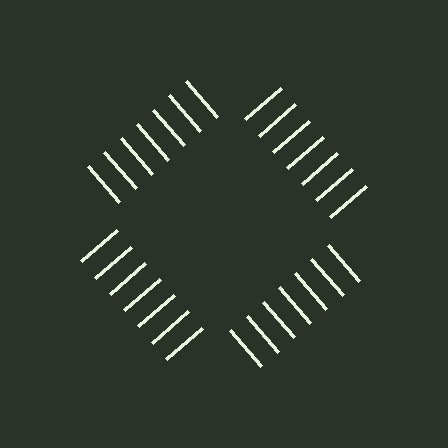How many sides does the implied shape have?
4 sides — the line-ends trace a square.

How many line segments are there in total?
28 — 7 along each of the 4 edges.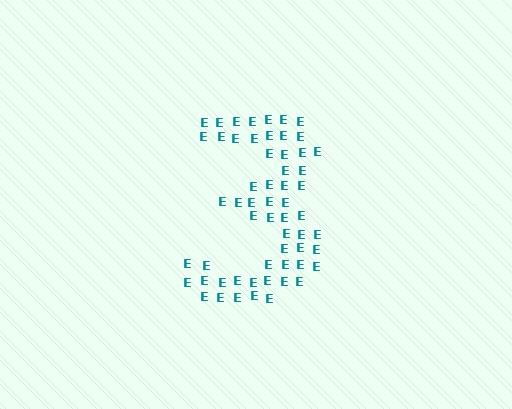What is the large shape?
The large shape is the digit 3.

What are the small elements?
The small elements are letter E's.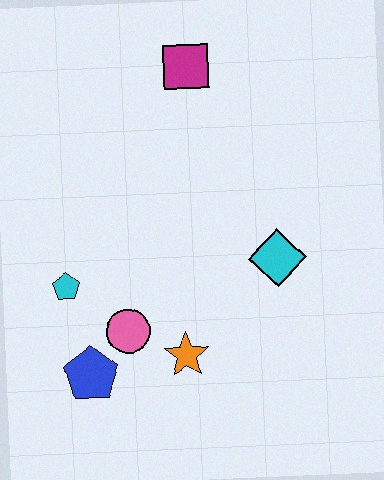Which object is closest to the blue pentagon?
The pink circle is closest to the blue pentagon.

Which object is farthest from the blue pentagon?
The magenta square is farthest from the blue pentagon.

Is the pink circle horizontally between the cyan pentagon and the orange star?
Yes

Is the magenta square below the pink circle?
No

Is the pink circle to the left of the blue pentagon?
No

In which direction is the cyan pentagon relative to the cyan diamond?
The cyan pentagon is to the left of the cyan diamond.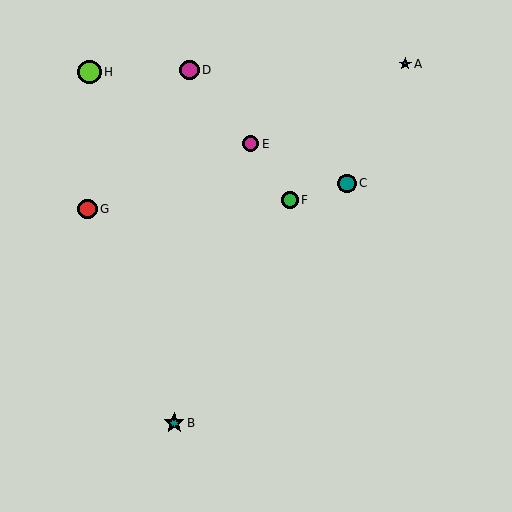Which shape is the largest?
The lime circle (labeled H) is the largest.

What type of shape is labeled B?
Shape B is a teal star.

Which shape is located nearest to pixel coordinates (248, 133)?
The magenta circle (labeled E) at (251, 144) is nearest to that location.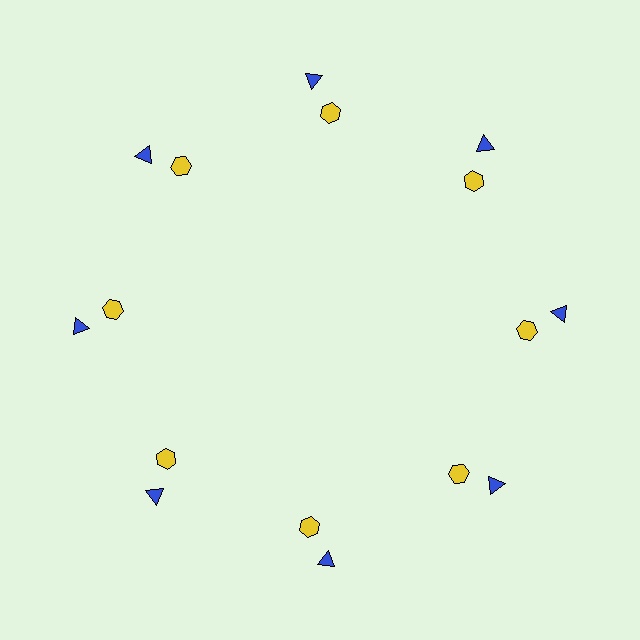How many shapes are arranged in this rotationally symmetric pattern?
There are 16 shapes, arranged in 8 groups of 2.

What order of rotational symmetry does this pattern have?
This pattern has 8-fold rotational symmetry.